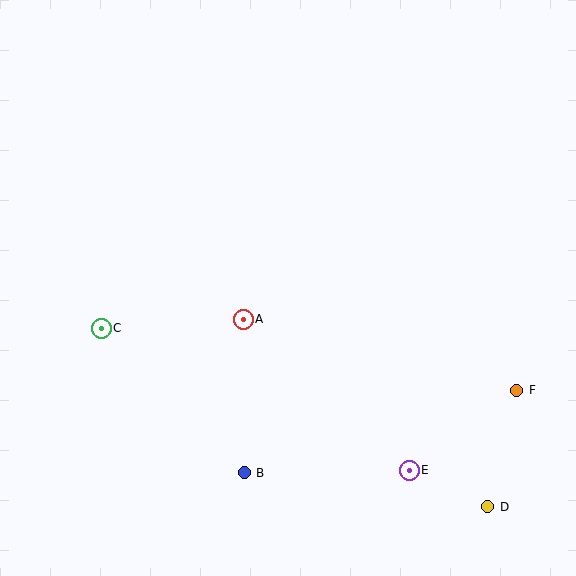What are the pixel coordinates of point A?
Point A is at (243, 319).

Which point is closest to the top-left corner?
Point C is closest to the top-left corner.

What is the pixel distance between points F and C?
The distance between F and C is 421 pixels.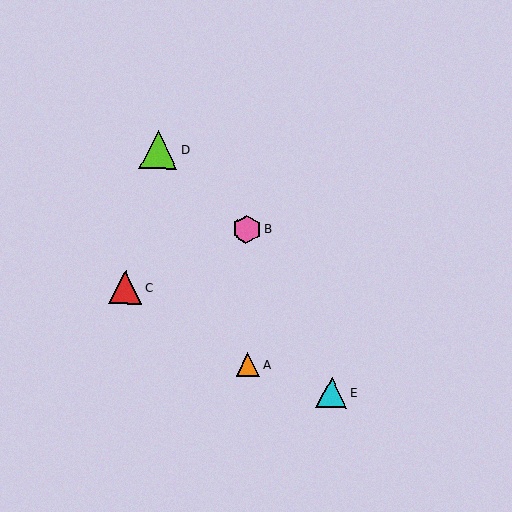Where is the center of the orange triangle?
The center of the orange triangle is at (248, 364).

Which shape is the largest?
The lime triangle (labeled D) is the largest.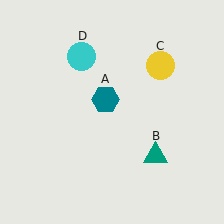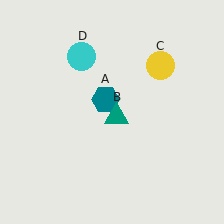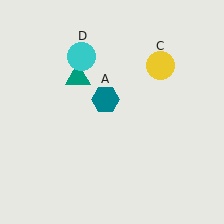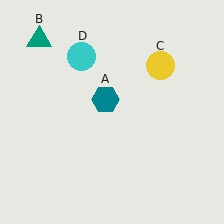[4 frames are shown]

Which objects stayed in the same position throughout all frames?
Teal hexagon (object A) and yellow circle (object C) and cyan circle (object D) remained stationary.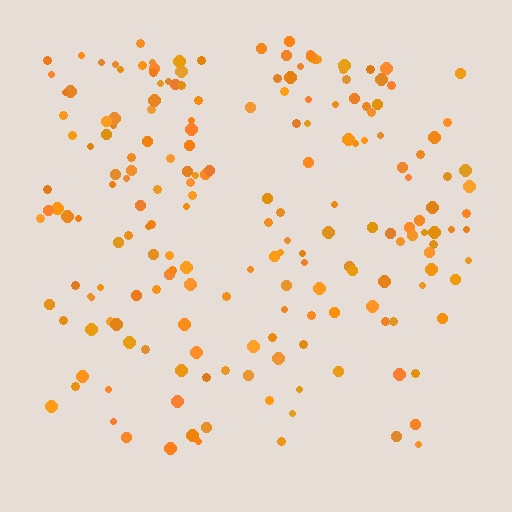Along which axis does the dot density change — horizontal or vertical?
Vertical.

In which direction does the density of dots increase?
From bottom to top, with the top side densest.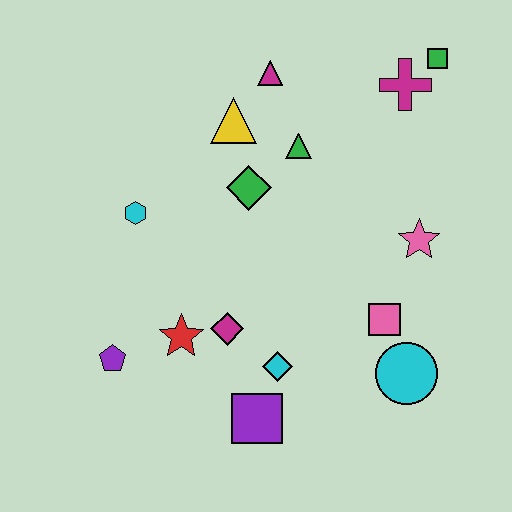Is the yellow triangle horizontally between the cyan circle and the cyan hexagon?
Yes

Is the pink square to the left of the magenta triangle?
No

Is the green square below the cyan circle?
No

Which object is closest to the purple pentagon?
The red star is closest to the purple pentagon.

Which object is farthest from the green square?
The purple pentagon is farthest from the green square.